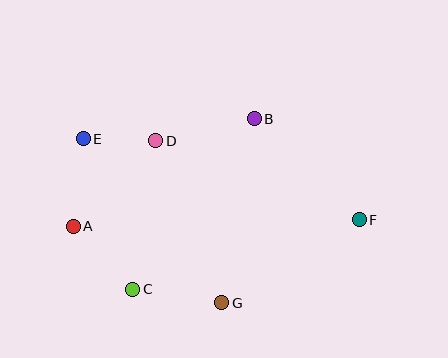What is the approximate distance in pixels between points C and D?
The distance between C and D is approximately 150 pixels.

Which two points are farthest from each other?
Points E and F are farthest from each other.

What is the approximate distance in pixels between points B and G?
The distance between B and G is approximately 187 pixels.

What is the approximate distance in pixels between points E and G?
The distance between E and G is approximately 214 pixels.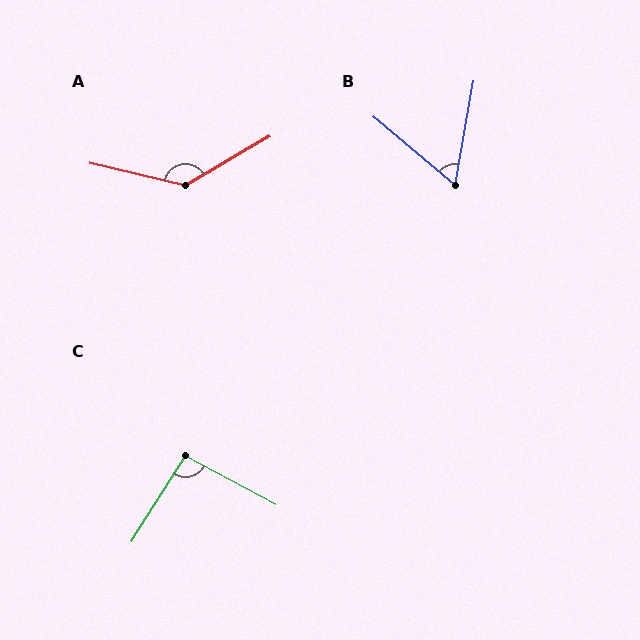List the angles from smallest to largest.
B (60°), C (94°), A (136°).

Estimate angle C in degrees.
Approximately 94 degrees.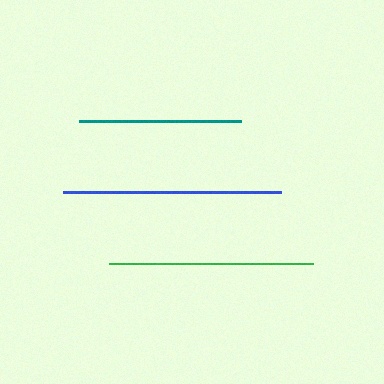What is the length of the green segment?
The green segment is approximately 204 pixels long.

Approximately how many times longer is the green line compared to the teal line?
The green line is approximately 1.3 times the length of the teal line.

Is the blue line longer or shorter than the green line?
The blue line is longer than the green line.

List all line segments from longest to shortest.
From longest to shortest: blue, green, teal.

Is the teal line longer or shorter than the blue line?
The blue line is longer than the teal line.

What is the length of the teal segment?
The teal segment is approximately 162 pixels long.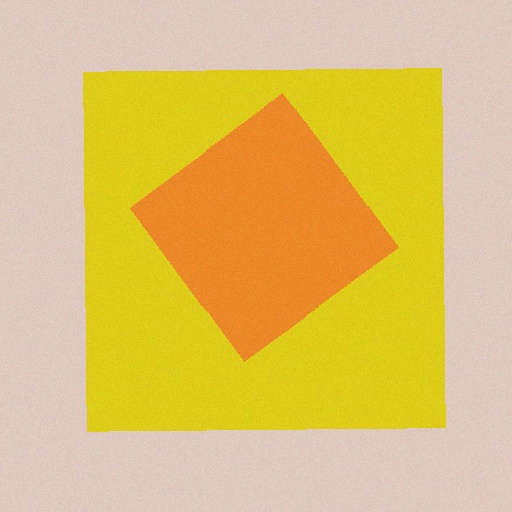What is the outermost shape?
The yellow square.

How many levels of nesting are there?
2.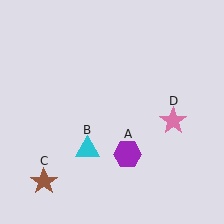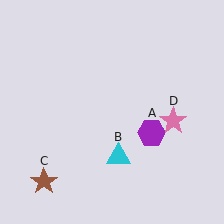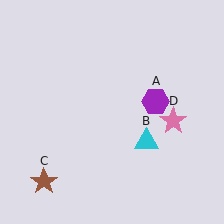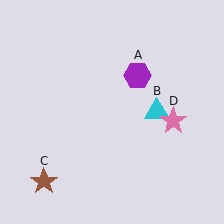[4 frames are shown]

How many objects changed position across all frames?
2 objects changed position: purple hexagon (object A), cyan triangle (object B).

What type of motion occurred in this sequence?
The purple hexagon (object A), cyan triangle (object B) rotated counterclockwise around the center of the scene.